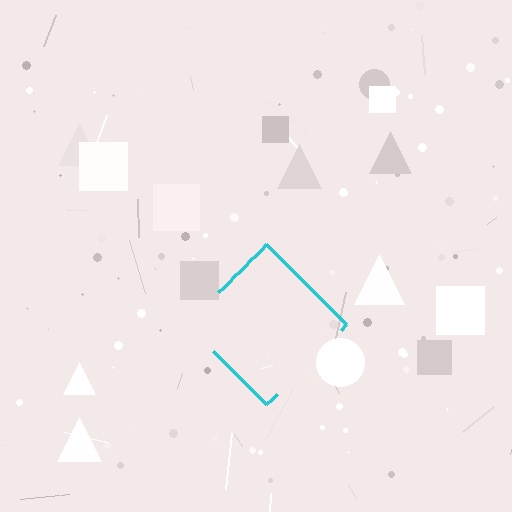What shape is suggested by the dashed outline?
The dashed outline suggests a diamond.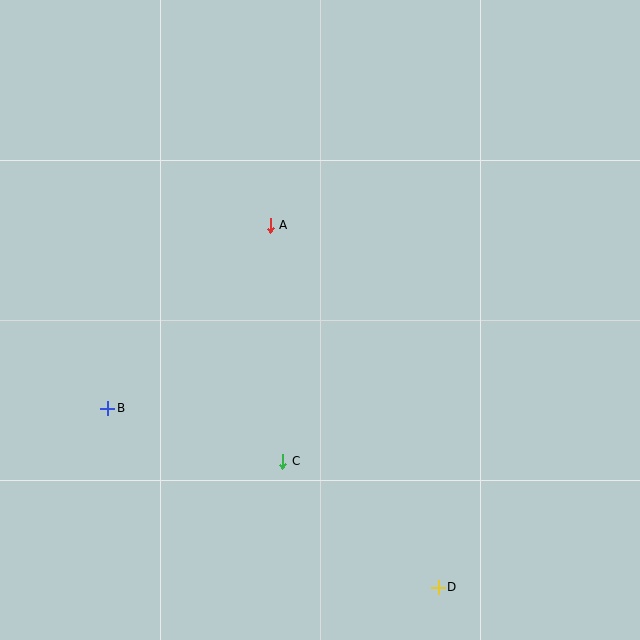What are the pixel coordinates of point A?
Point A is at (270, 225).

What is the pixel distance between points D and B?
The distance between D and B is 376 pixels.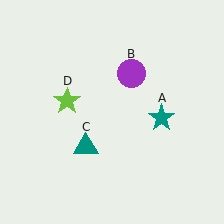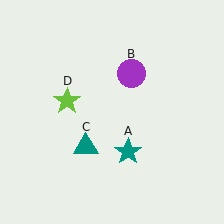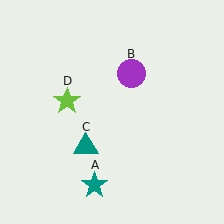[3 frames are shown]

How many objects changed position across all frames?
1 object changed position: teal star (object A).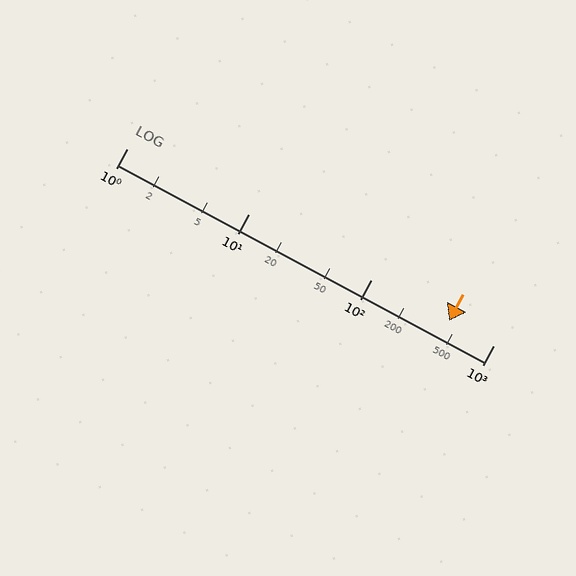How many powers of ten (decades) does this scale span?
The scale spans 3 decades, from 1 to 1000.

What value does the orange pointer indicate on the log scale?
The pointer indicates approximately 430.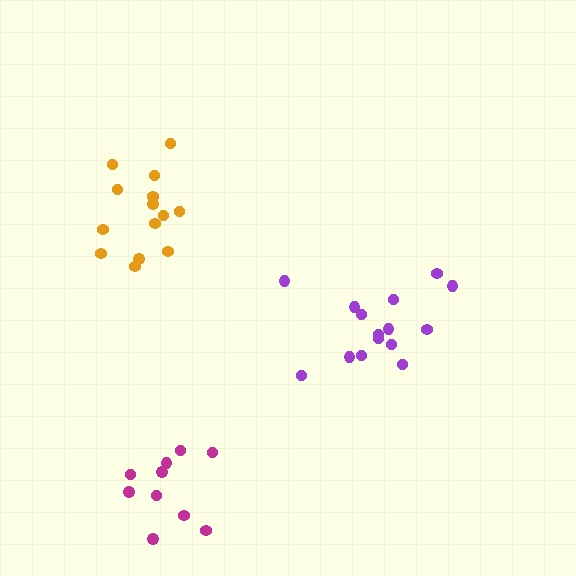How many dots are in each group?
Group 1: 14 dots, Group 2: 15 dots, Group 3: 10 dots (39 total).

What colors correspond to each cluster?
The clusters are colored: orange, purple, magenta.